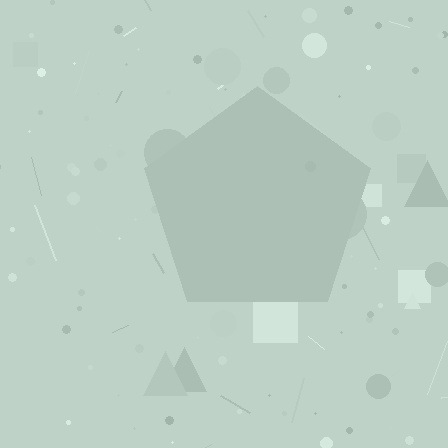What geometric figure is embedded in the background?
A pentagon is embedded in the background.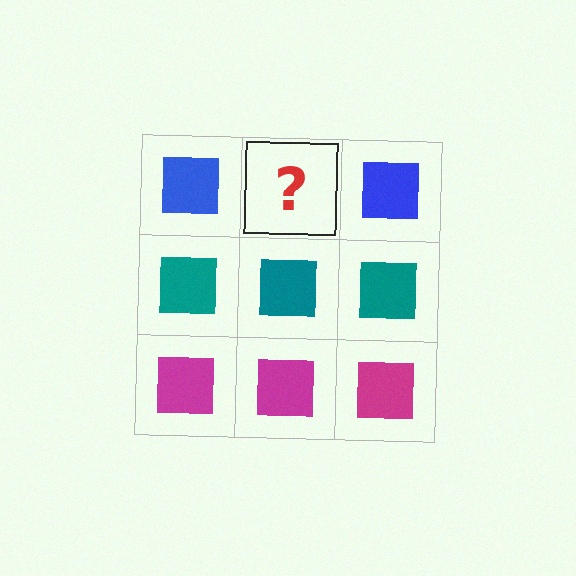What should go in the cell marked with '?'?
The missing cell should contain a blue square.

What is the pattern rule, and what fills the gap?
The rule is that each row has a consistent color. The gap should be filled with a blue square.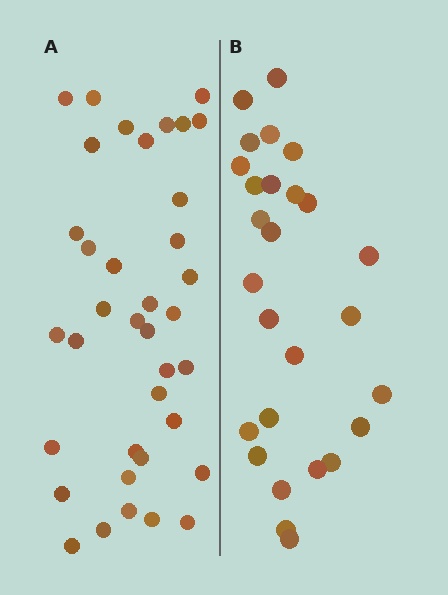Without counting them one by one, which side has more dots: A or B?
Region A (the left region) has more dots.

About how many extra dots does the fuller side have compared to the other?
Region A has roughly 10 or so more dots than region B.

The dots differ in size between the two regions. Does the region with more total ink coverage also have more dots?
No. Region B has more total ink coverage because its dots are larger, but region A actually contains more individual dots. Total area can be misleading — the number of items is what matters here.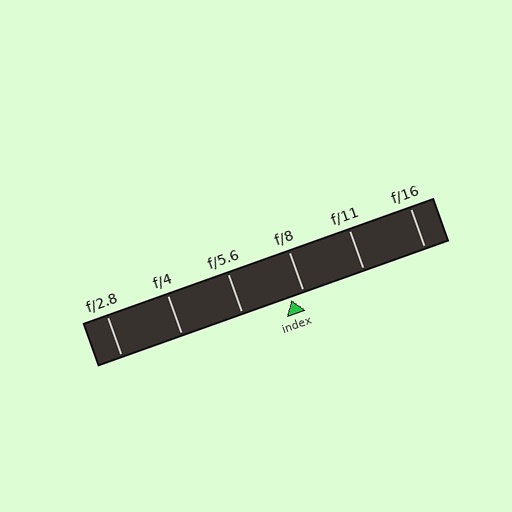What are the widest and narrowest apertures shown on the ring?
The widest aperture shown is f/2.8 and the narrowest is f/16.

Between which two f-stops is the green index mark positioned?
The index mark is between f/5.6 and f/8.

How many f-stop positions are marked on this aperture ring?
There are 6 f-stop positions marked.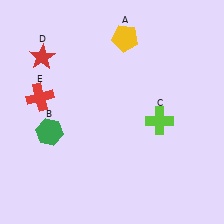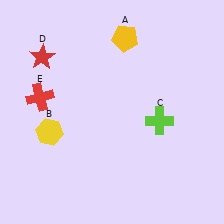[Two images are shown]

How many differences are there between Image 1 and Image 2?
There is 1 difference between the two images.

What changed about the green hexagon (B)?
In Image 1, B is green. In Image 2, it changed to yellow.